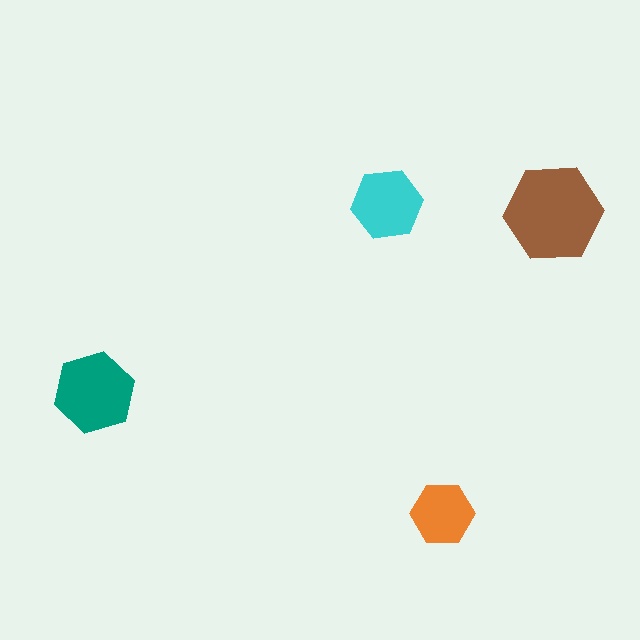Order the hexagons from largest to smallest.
the brown one, the teal one, the cyan one, the orange one.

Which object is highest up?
The cyan hexagon is topmost.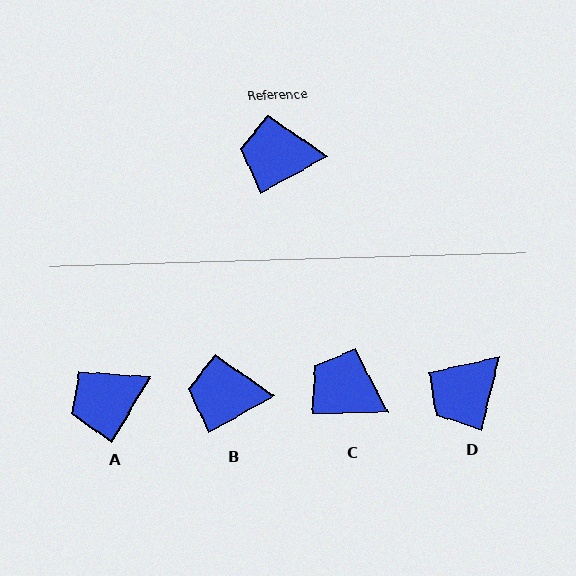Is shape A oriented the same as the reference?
No, it is off by about 31 degrees.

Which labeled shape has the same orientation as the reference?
B.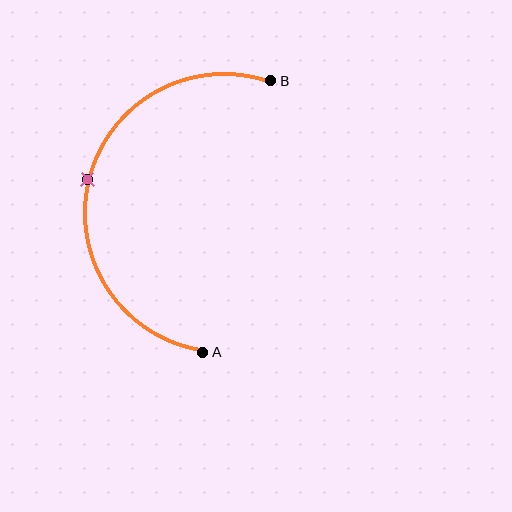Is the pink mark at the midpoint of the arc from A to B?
Yes. The pink mark lies on the arc at equal arc-length from both A and B — it is the arc midpoint.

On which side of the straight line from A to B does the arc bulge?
The arc bulges to the left of the straight line connecting A and B.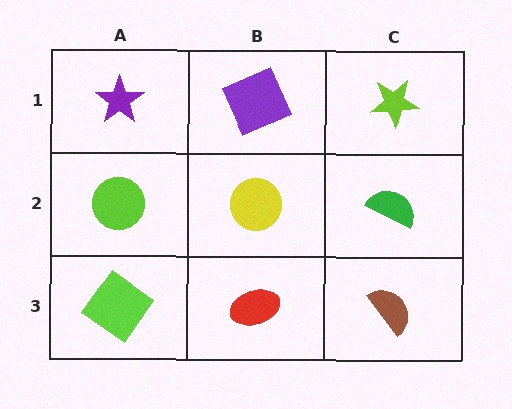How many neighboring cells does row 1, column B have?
3.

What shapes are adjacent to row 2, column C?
A lime star (row 1, column C), a brown semicircle (row 3, column C), a yellow circle (row 2, column B).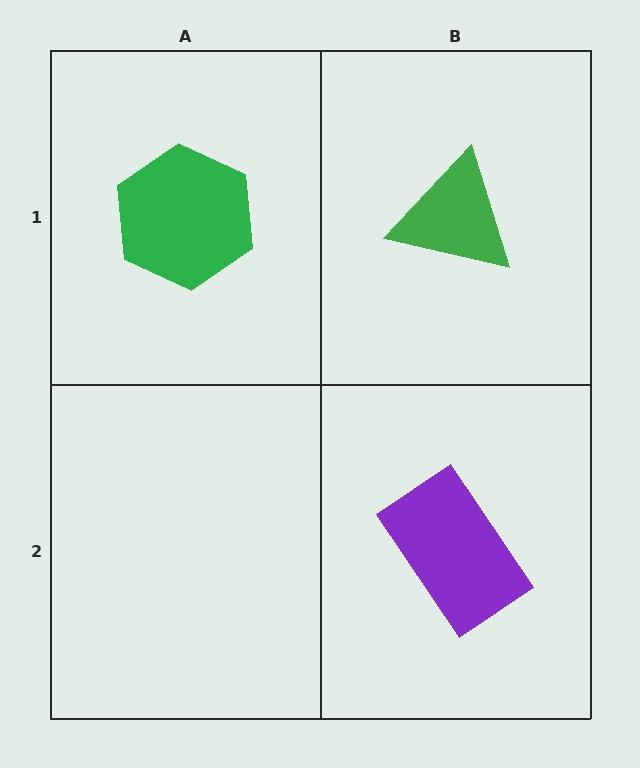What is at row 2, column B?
A purple rectangle.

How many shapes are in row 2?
1 shape.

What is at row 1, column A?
A green hexagon.